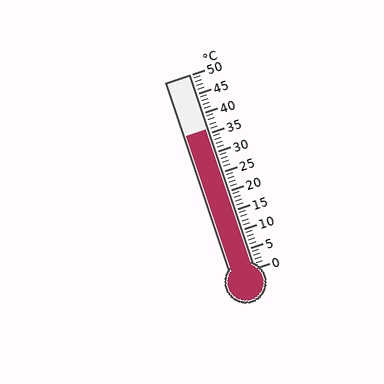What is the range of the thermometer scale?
The thermometer scale ranges from 0°C to 50°C.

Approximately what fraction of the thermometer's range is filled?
The thermometer is filled to approximately 70% of its range.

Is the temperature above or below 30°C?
The temperature is above 30°C.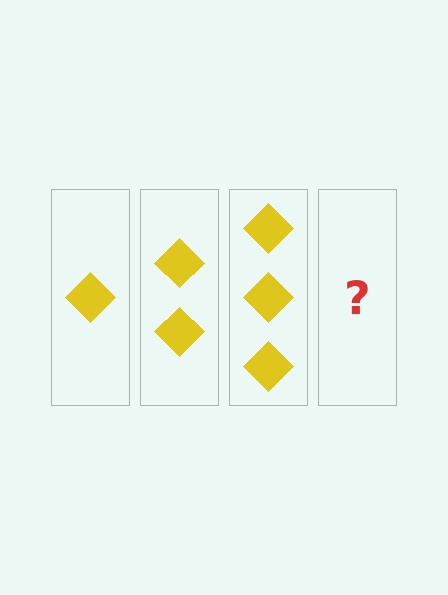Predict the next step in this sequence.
The next step is 4 diamonds.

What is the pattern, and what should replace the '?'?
The pattern is that each step adds one more diamond. The '?' should be 4 diamonds.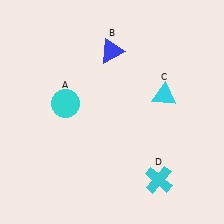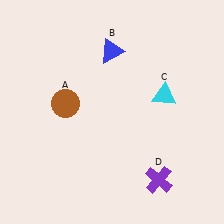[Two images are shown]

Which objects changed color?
A changed from cyan to brown. D changed from cyan to purple.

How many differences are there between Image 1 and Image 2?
There are 2 differences between the two images.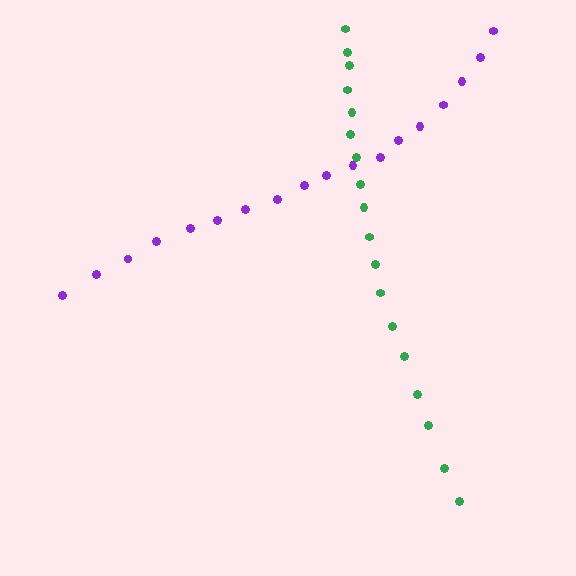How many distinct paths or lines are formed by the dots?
There are 2 distinct paths.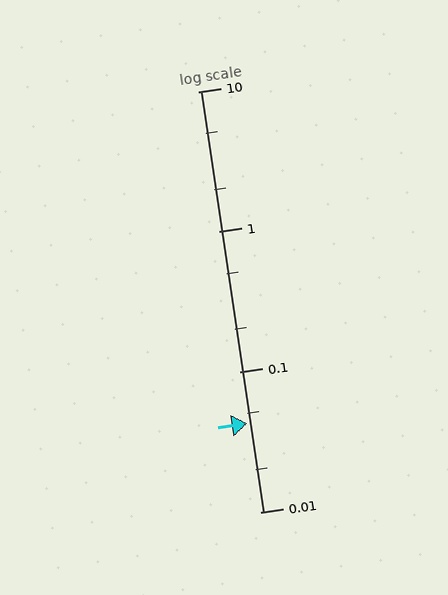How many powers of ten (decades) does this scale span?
The scale spans 3 decades, from 0.01 to 10.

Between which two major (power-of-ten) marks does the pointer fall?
The pointer is between 0.01 and 0.1.